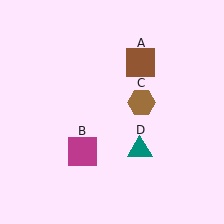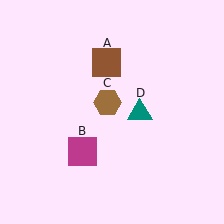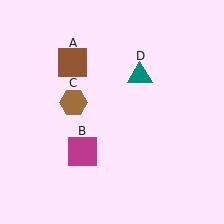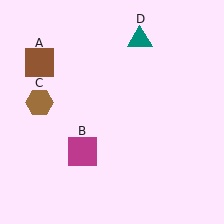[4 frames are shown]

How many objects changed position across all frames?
3 objects changed position: brown square (object A), brown hexagon (object C), teal triangle (object D).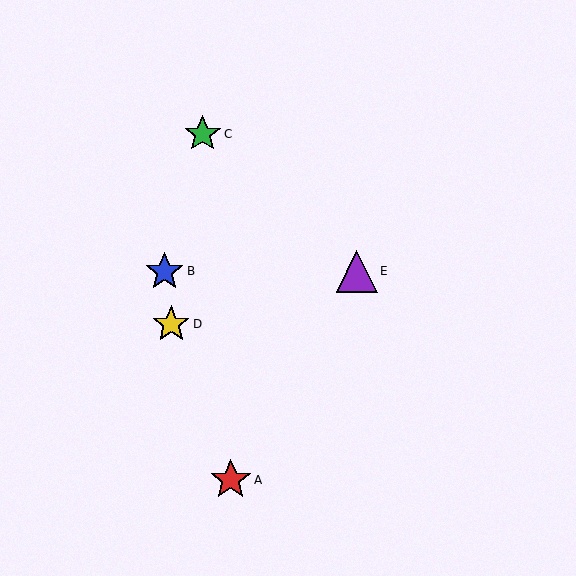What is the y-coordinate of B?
Object B is at y≈271.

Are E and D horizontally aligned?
No, E is at y≈271 and D is at y≈324.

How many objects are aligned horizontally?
2 objects (B, E) are aligned horizontally.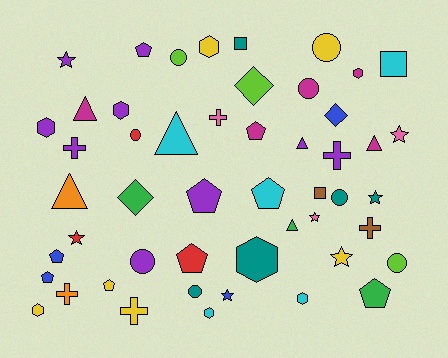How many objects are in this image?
There are 50 objects.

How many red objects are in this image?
There are 3 red objects.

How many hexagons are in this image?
There are 8 hexagons.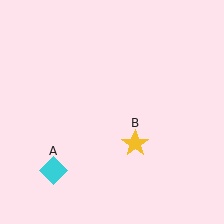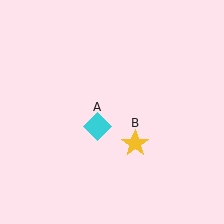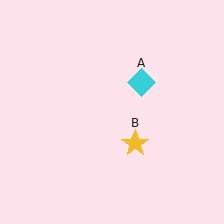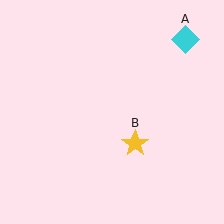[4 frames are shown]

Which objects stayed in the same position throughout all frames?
Yellow star (object B) remained stationary.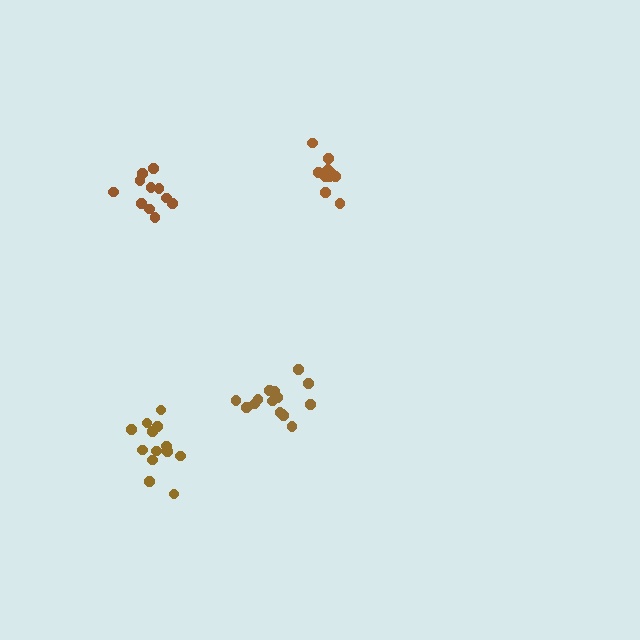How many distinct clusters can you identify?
There are 4 distinct clusters.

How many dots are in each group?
Group 1: 15 dots, Group 2: 13 dots, Group 3: 13 dots, Group 4: 11 dots (52 total).